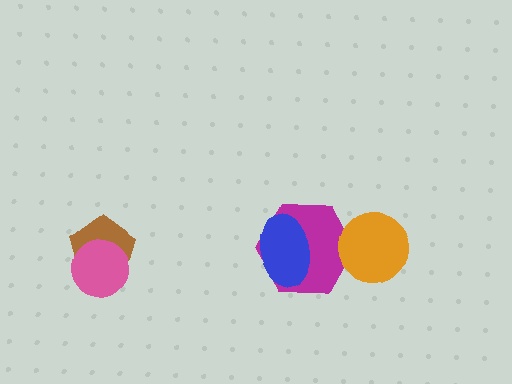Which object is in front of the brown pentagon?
The pink circle is in front of the brown pentagon.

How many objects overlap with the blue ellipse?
1 object overlaps with the blue ellipse.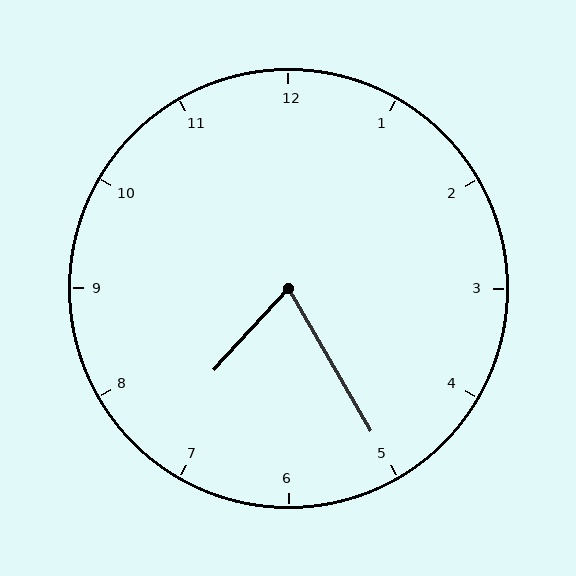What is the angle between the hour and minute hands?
Approximately 72 degrees.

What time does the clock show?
7:25.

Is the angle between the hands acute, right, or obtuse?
It is acute.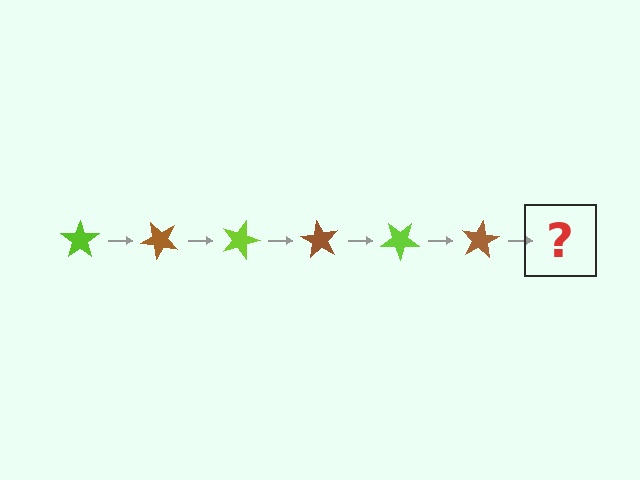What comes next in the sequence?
The next element should be a lime star, rotated 270 degrees from the start.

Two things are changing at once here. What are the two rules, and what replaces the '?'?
The two rules are that it rotates 45 degrees each step and the color cycles through lime and brown. The '?' should be a lime star, rotated 270 degrees from the start.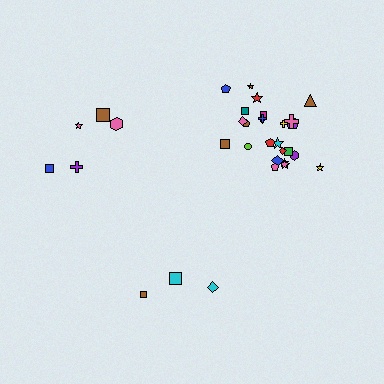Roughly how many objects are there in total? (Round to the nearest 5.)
Roughly 35 objects in total.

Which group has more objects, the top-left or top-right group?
The top-right group.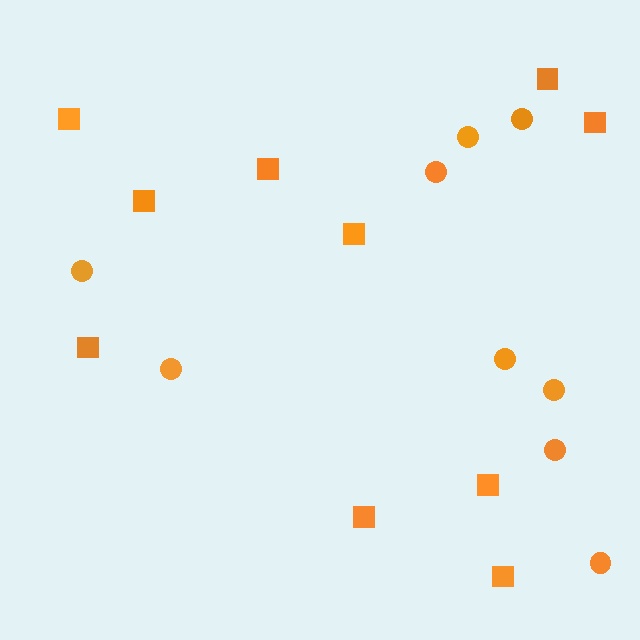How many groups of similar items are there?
There are 2 groups: one group of squares (10) and one group of circles (9).